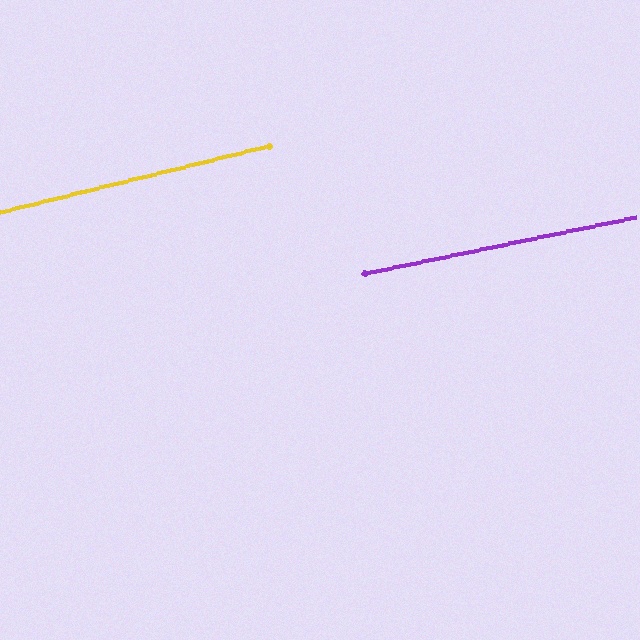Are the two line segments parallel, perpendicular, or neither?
Parallel — their directions differ by only 2.0°.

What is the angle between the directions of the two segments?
Approximately 2 degrees.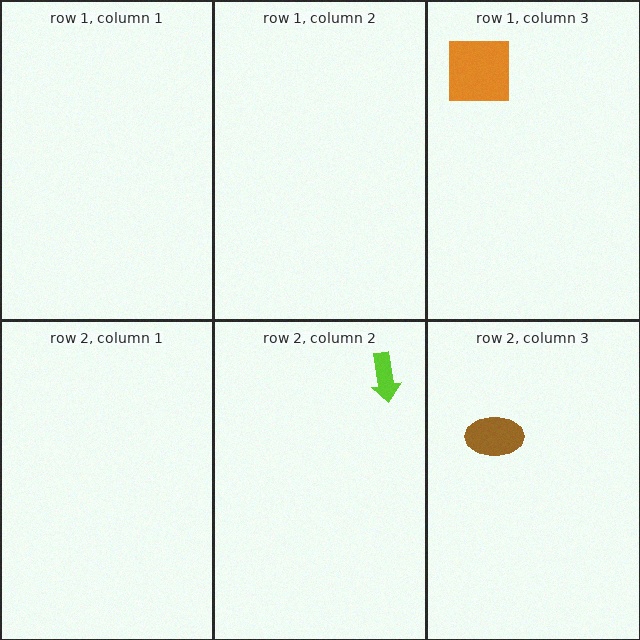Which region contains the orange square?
The row 1, column 3 region.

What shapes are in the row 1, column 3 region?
The orange square.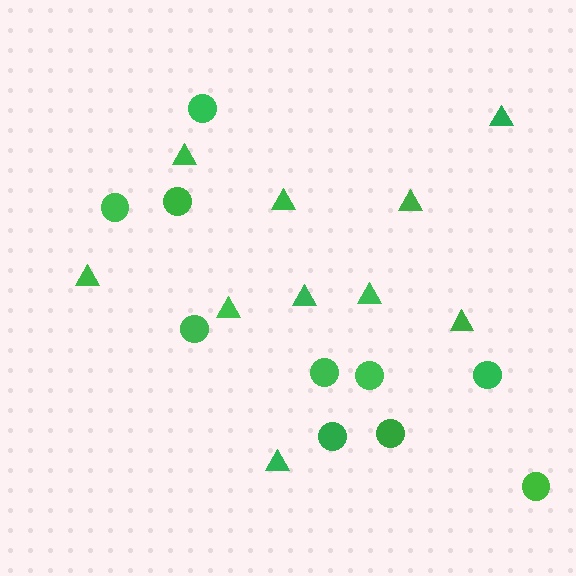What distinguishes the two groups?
There are 2 groups: one group of circles (10) and one group of triangles (10).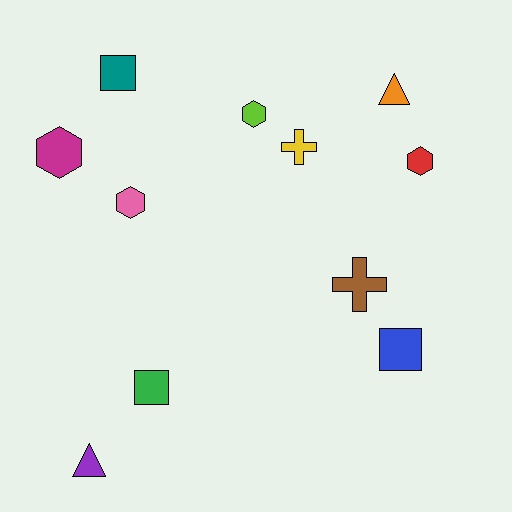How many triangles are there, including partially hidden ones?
There are 2 triangles.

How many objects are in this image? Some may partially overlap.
There are 11 objects.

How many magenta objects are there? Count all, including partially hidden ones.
There is 1 magenta object.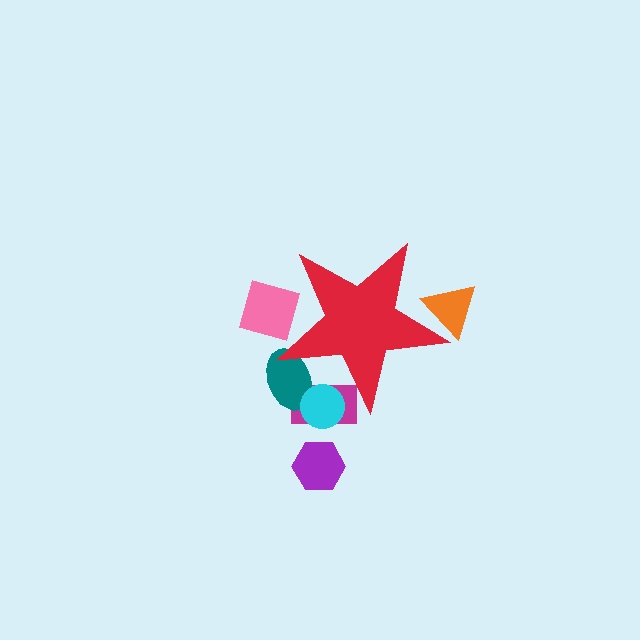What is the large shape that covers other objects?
A red star.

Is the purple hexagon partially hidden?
No, the purple hexagon is fully visible.